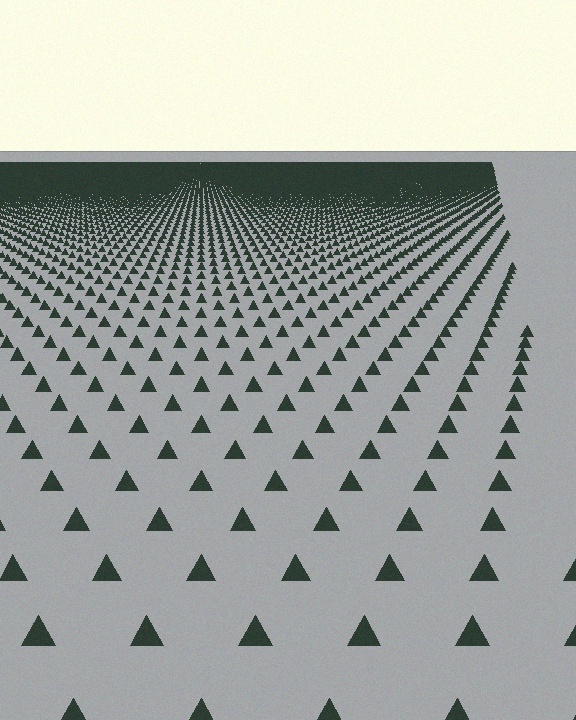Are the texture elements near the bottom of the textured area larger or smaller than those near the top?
Larger. Near the bottom, elements are closer to the viewer and appear at a bigger on-screen size.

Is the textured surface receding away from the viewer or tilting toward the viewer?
The surface is receding away from the viewer. Texture elements get smaller and denser toward the top.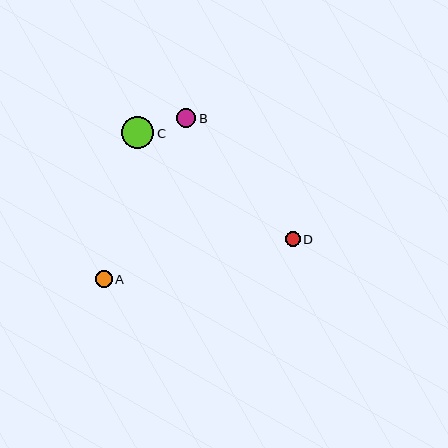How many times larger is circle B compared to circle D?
Circle B is approximately 1.3 times the size of circle D.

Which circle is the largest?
Circle C is the largest with a size of approximately 32 pixels.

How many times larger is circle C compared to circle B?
Circle C is approximately 1.7 times the size of circle B.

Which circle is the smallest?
Circle D is the smallest with a size of approximately 15 pixels.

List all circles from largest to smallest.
From largest to smallest: C, B, A, D.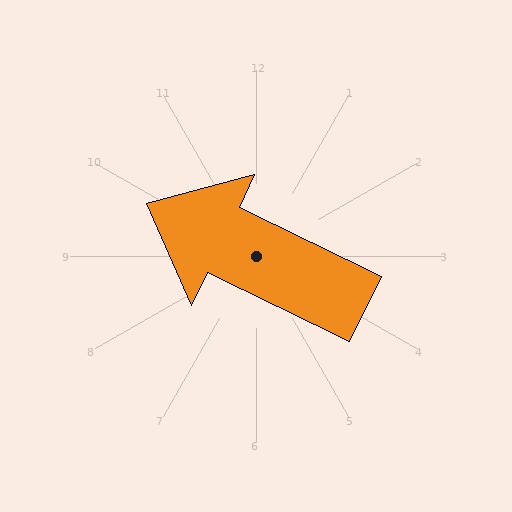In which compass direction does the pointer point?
Northwest.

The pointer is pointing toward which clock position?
Roughly 10 o'clock.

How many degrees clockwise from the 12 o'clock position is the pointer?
Approximately 296 degrees.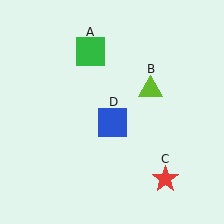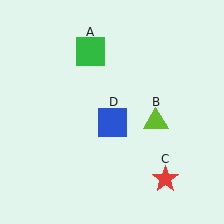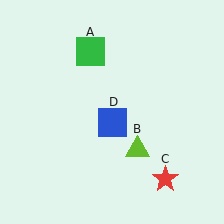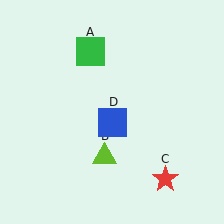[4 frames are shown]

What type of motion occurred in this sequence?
The lime triangle (object B) rotated clockwise around the center of the scene.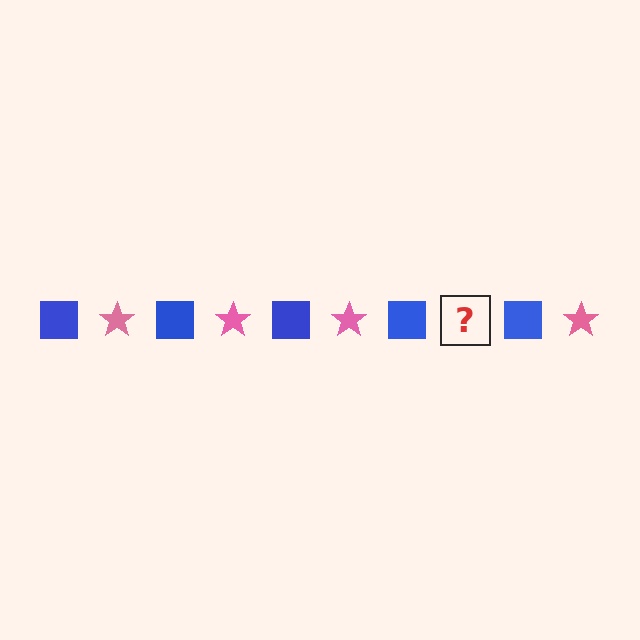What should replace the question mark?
The question mark should be replaced with a pink star.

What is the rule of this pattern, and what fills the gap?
The rule is that the pattern alternates between blue square and pink star. The gap should be filled with a pink star.